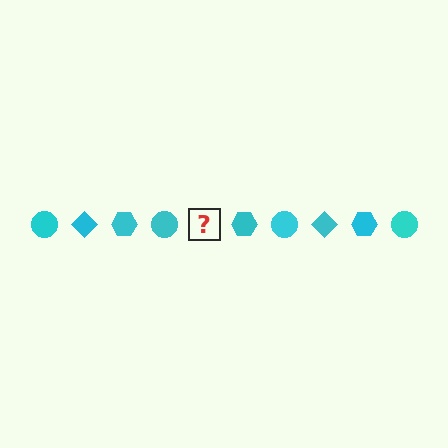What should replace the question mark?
The question mark should be replaced with a cyan diamond.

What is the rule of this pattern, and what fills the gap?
The rule is that the pattern cycles through circle, diamond, hexagon shapes in cyan. The gap should be filled with a cyan diamond.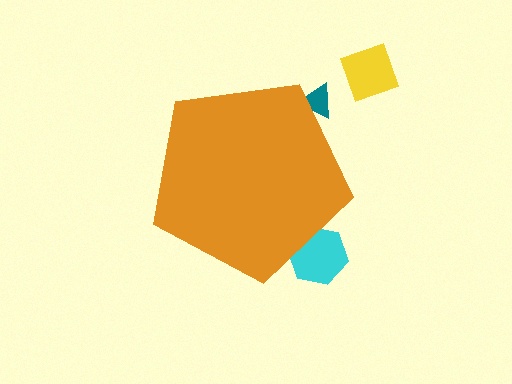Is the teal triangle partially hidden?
Yes, the teal triangle is partially hidden behind the orange pentagon.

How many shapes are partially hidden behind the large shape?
2 shapes are partially hidden.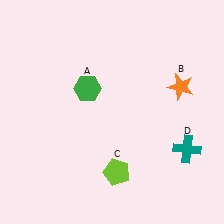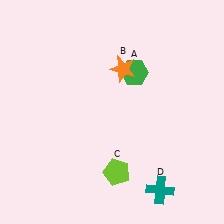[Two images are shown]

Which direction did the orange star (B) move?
The orange star (B) moved left.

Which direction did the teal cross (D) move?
The teal cross (D) moved down.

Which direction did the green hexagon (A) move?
The green hexagon (A) moved right.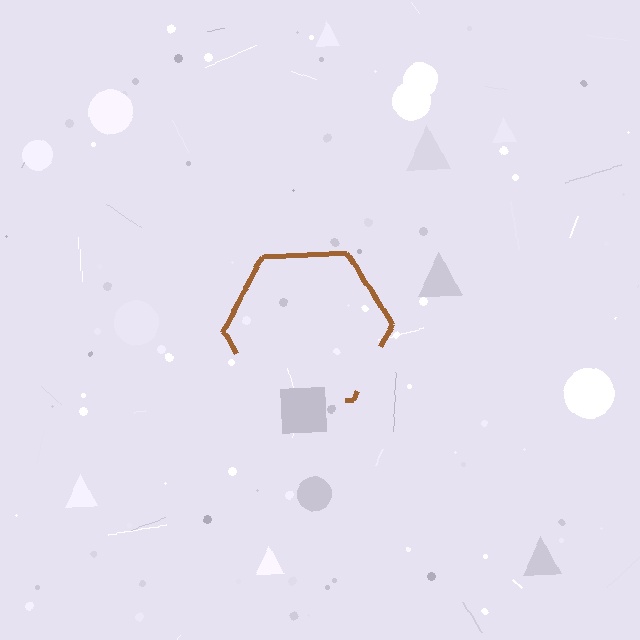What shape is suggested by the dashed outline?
The dashed outline suggests a hexagon.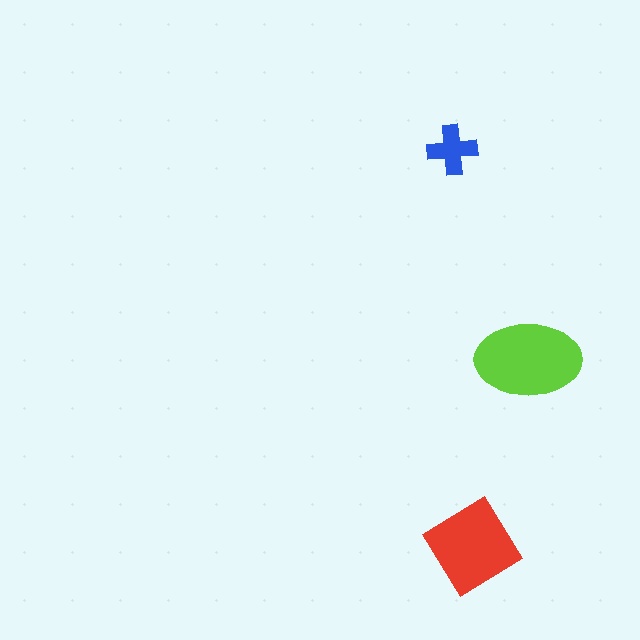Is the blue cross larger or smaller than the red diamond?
Smaller.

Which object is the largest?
The lime ellipse.